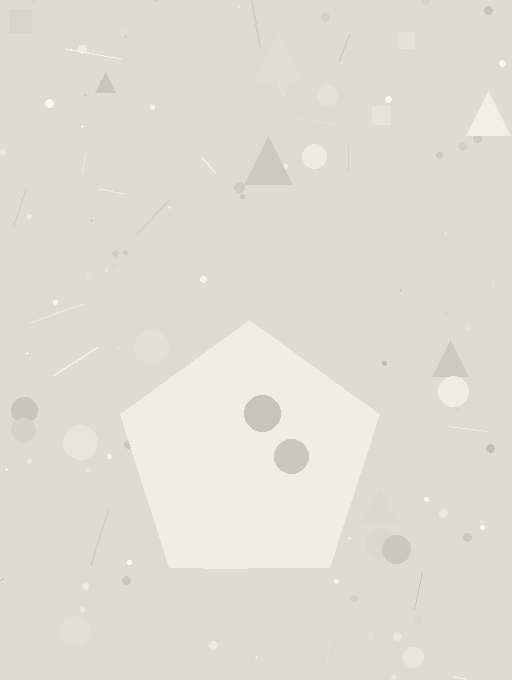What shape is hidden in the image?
A pentagon is hidden in the image.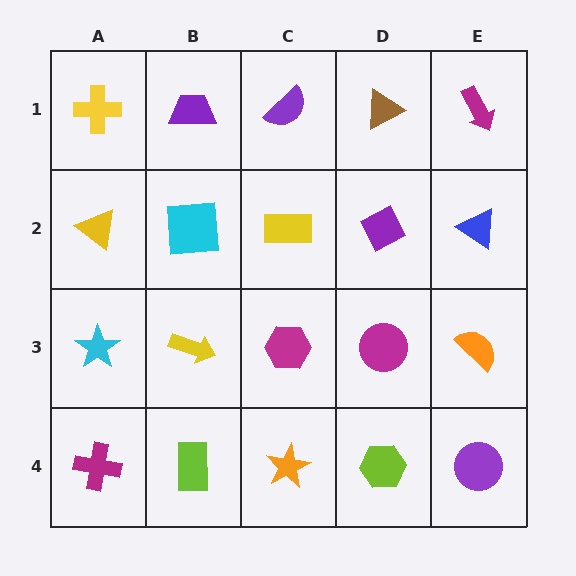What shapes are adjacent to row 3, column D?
A purple diamond (row 2, column D), a lime hexagon (row 4, column D), a magenta hexagon (row 3, column C), an orange semicircle (row 3, column E).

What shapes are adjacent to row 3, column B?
A cyan square (row 2, column B), a lime rectangle (row 4, column B), a cyan star (row 3, column A), a magenta hexagon (row 3, column C).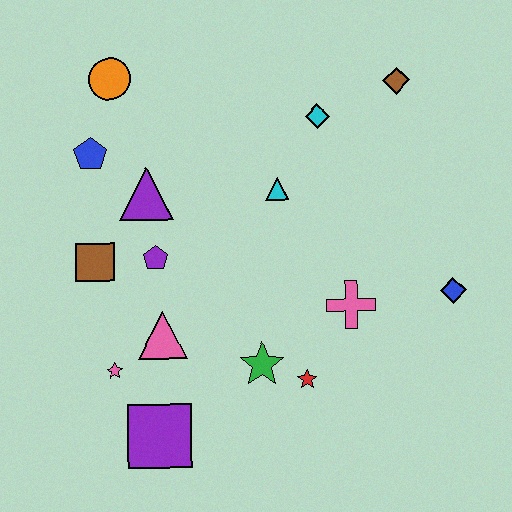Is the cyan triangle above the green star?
Yes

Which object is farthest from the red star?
The orange circle is farthest from the red star.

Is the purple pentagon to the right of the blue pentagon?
Yes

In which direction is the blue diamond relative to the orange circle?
The blue diamond is to the right of the orange circle.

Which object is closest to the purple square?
The pink star is closest to the purple square.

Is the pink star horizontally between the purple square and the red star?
No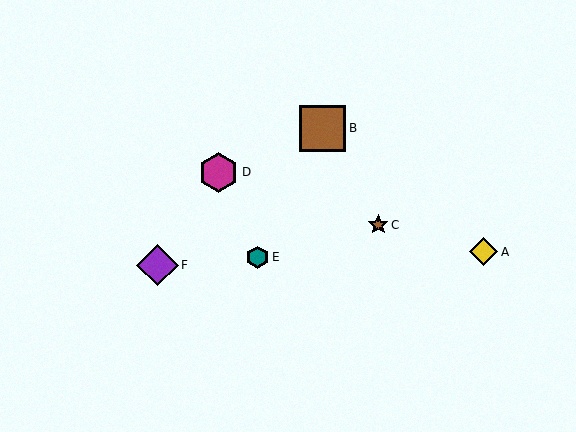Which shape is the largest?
The brown square (labeled B) is the largest.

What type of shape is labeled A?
Shape A is a yellow diamond.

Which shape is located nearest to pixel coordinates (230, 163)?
The magenta hexagon (labeled D) at (219, 172) is nearest to that location.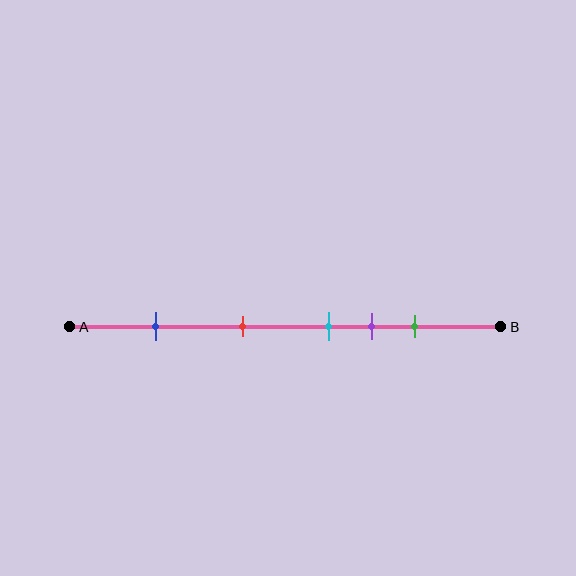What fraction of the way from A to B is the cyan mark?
The cyan mark is approximately 60% (0.6) of the way from A to B.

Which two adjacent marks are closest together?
The cyan and purple marks are the closest adjacent pair.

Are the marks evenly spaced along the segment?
No, the marks are not evenly spaced.